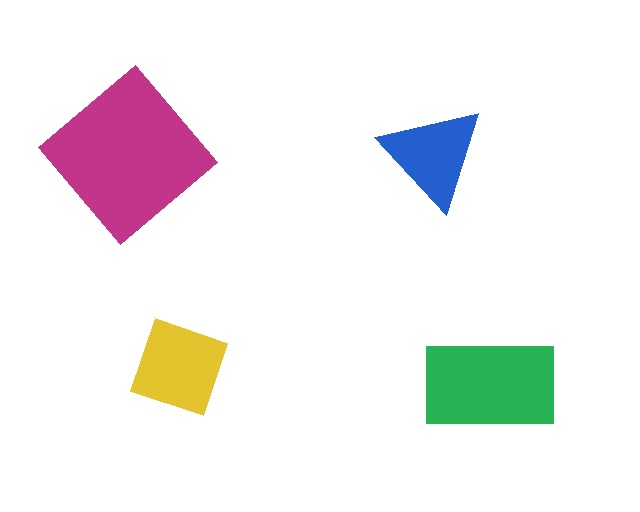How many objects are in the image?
There are 4 objects in the image.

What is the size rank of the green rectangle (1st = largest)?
2nd.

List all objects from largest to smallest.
The magenta diamond, the green rectangle, the yellow diamond, the blue triangle.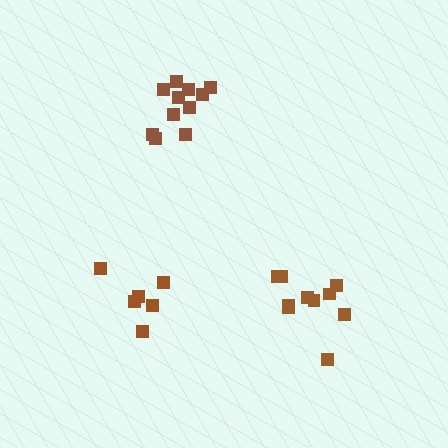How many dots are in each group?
Group 1: 11 dots, Group 2: 6 dots, Group 3: 10 dots (27 total).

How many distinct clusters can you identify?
There are 3 distinct clusters.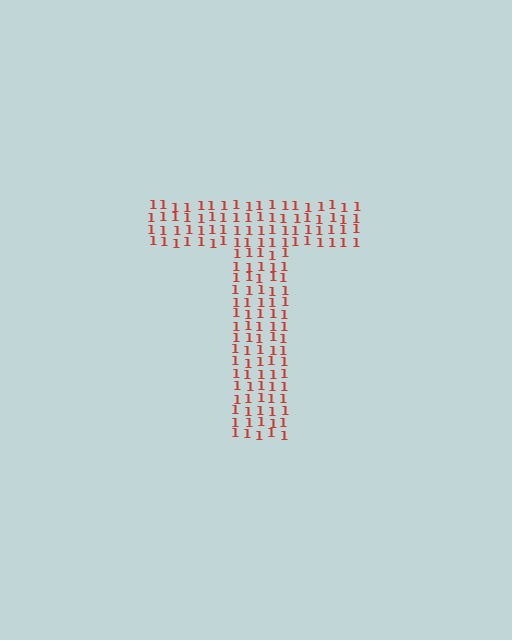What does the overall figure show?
The overall figure shows the letter T.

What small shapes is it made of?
It is made of small digit 1's.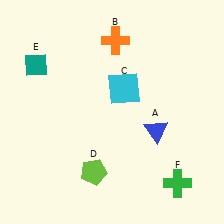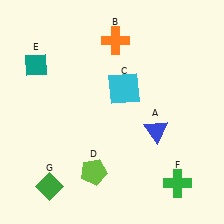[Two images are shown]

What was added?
A green diamond (G) was added in Image 2.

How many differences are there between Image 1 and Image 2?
There is 1 difference between the two images.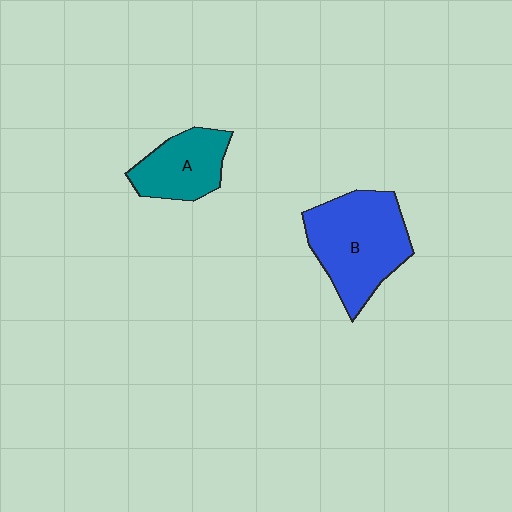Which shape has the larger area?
Shape B (blue).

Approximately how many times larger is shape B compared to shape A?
Approximately 1.6 times.